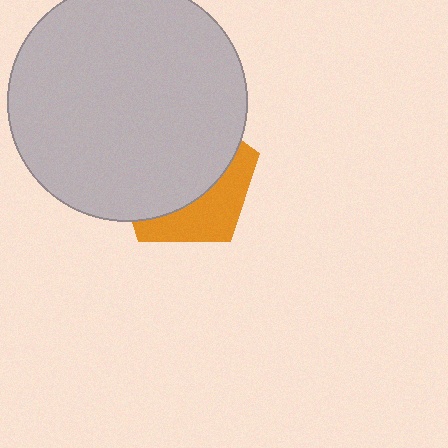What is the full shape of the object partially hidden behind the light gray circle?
The partially hidden object is an orange pentagon.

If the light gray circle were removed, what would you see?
You would see the complete orange pentagon.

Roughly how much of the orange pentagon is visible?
A small part of it is visible (roughly 34%).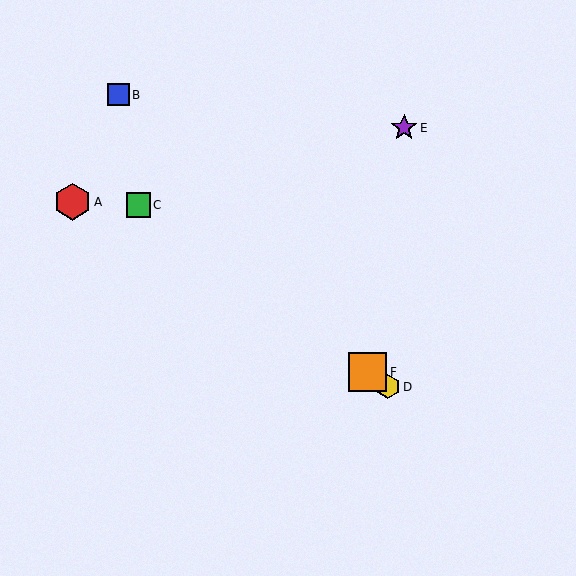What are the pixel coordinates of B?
Object B is at (118, 95).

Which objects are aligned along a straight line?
Objects C, D, F are aligned along a straight line.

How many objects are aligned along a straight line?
3 objects (C, D, F) are aligned along a straight line.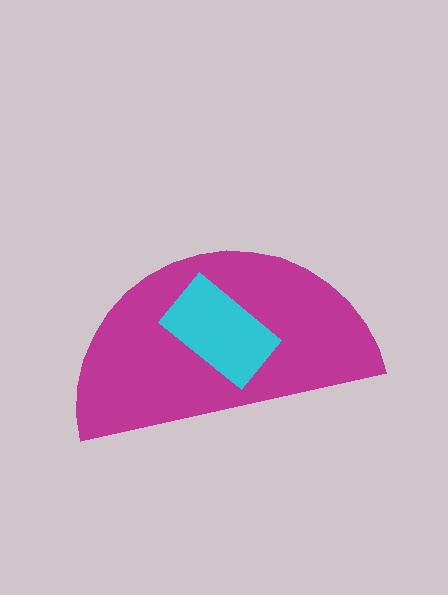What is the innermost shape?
The cyan rectangle.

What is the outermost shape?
The magenta semicircle.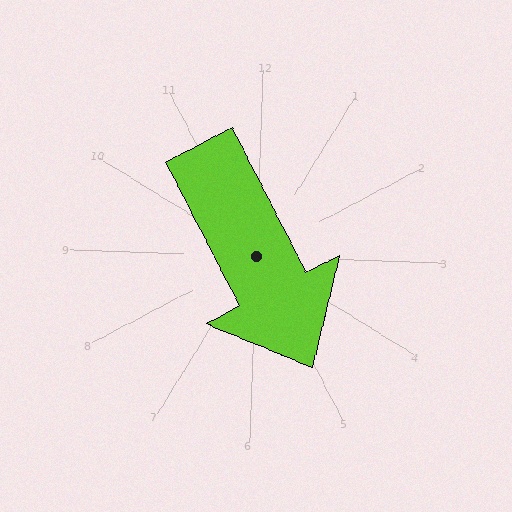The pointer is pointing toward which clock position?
Roughly 5 o'clock.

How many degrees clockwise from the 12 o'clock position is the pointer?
Approximately 151 degrees.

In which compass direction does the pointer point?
Southeast.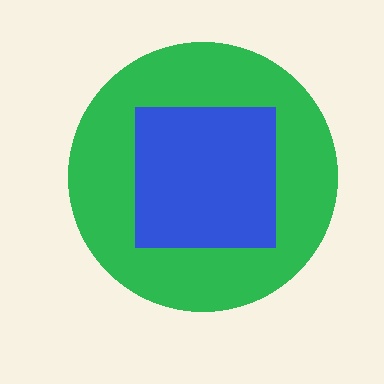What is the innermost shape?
The blue square.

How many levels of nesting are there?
2.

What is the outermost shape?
The green circle.